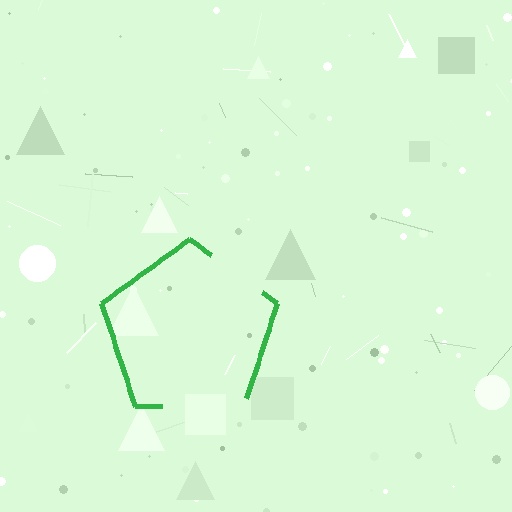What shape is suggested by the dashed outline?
The dashed outline suggests a pentagon.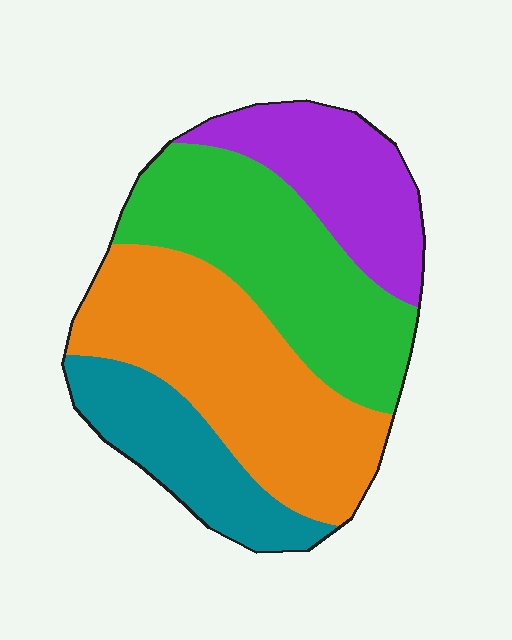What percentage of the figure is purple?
Purple takes up about one fifth (1/5) of the figure.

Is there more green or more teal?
Green.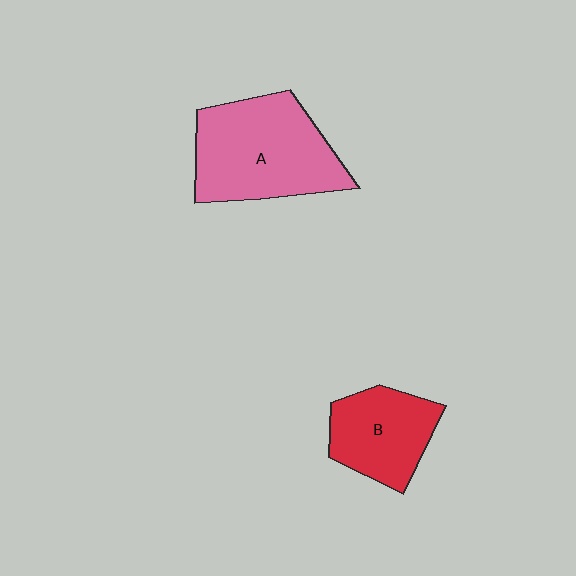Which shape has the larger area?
Shape A (pink).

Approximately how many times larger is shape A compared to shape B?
Approximately 1.6 times.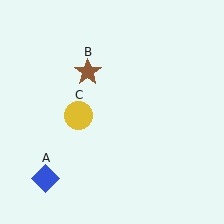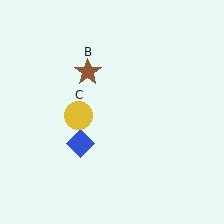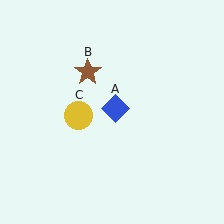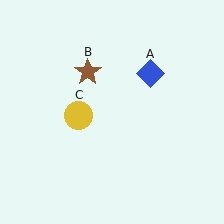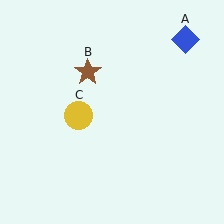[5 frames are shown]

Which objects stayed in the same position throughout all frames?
Brown star (object B) and yellow circle (object C) remained stationary.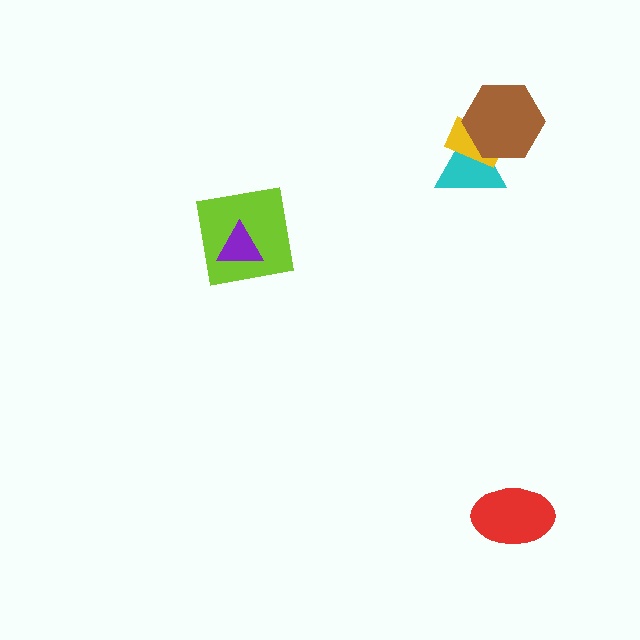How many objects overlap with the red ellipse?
0 objects overlap with the red ellipse.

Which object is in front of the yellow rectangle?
The brown hexagon is in front of the yellow rectangle.